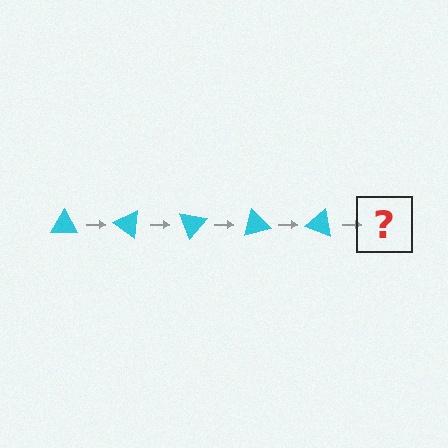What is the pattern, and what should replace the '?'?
The pattern is that the triangle rotates 35 degrees each step. The '?' should be a cyan triangle rotated 175 degrees.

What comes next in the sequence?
The next element should be a cyan triangle rotated 175 degrees.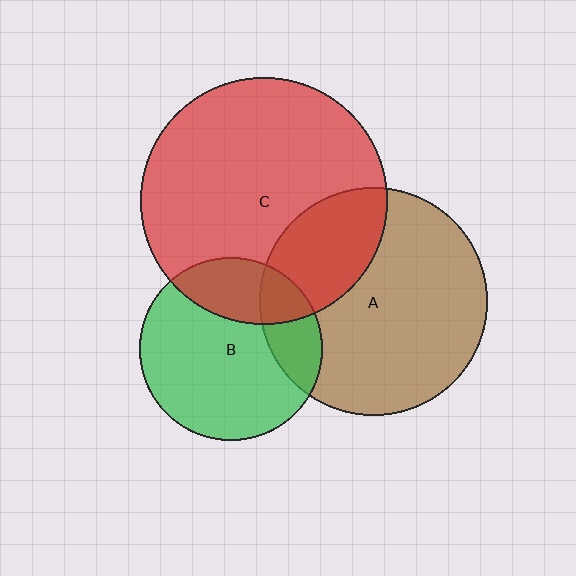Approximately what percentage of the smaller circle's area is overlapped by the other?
Approximately 20%.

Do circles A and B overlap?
Yes.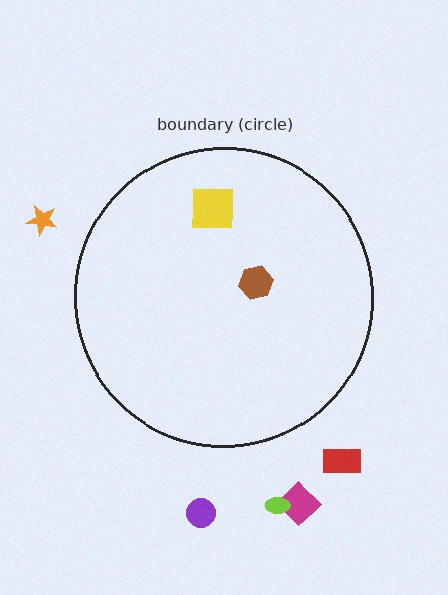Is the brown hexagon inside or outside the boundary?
Inside.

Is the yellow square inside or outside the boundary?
Inside.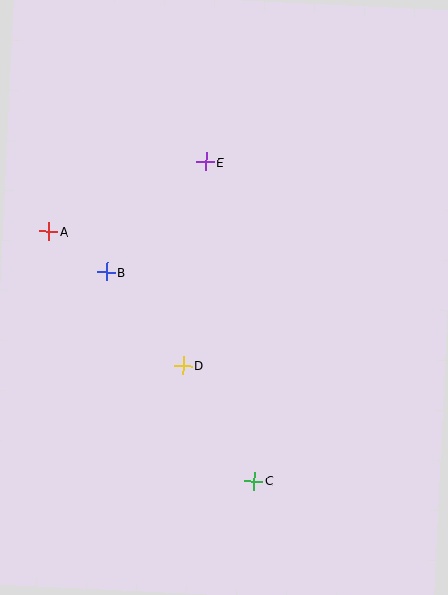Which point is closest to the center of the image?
Point D at (183, 365) is closest to the center.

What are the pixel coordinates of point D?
Point D is at (183, 365).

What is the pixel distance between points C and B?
The distance between C and B is 256 pixels.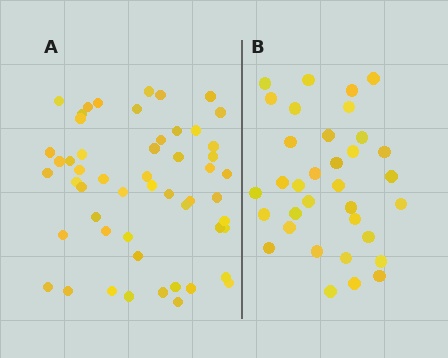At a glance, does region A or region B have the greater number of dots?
Region A (the left region) has more dots.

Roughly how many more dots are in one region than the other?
Region A has approximately 20 more dots than region B.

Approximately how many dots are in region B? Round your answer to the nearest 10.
About 30 dots. (The exact count is 34, which rounds to 30.)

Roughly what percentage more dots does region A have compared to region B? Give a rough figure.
About 55% more.